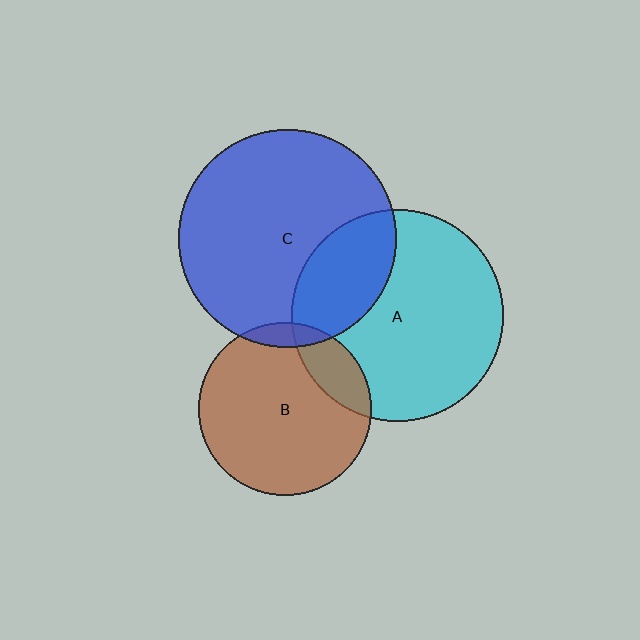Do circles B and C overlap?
Yes.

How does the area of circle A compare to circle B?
Approximately 1.5 times.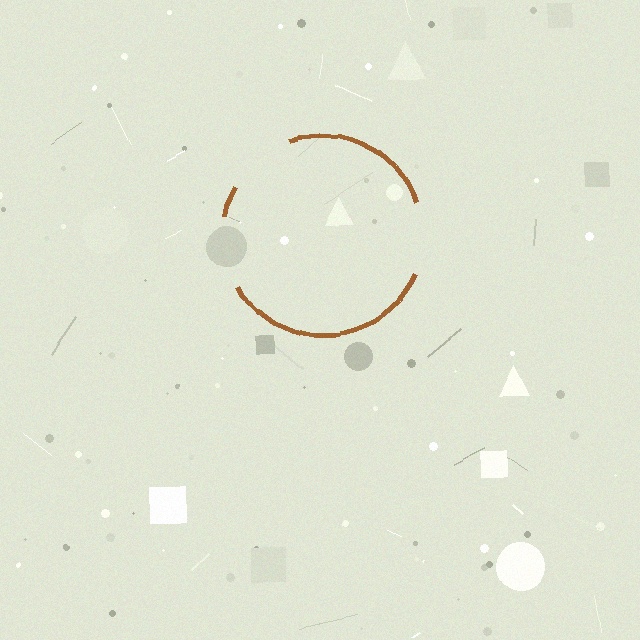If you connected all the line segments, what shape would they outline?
They would outline a circle.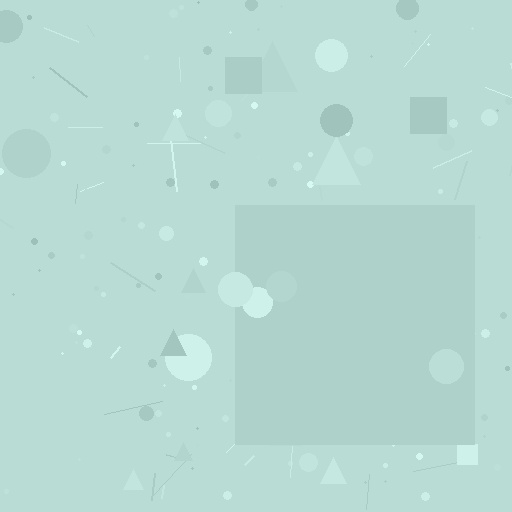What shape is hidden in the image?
A square is hidden in the image.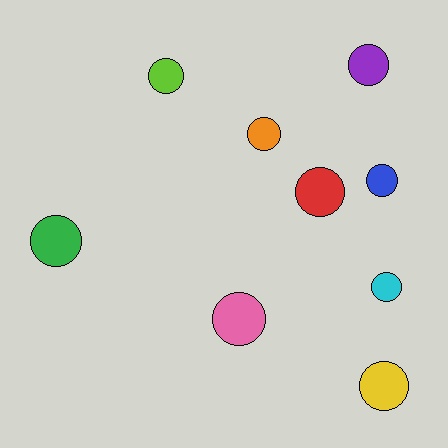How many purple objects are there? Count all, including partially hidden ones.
There is 1 purple object.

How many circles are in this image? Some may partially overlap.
There are 9 circles.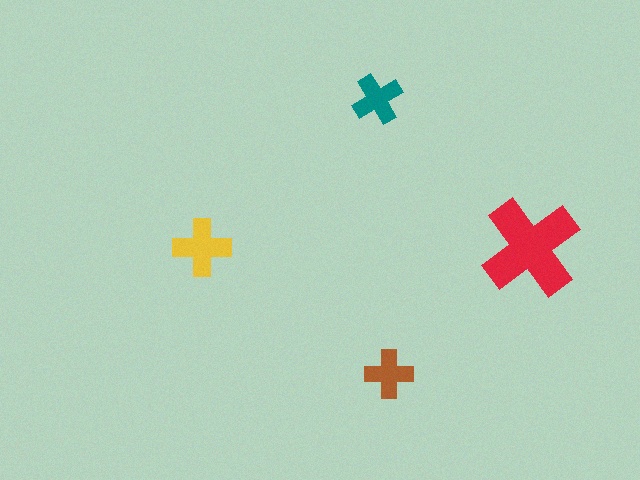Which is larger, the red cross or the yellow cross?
The red one.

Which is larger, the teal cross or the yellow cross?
The yellow one.